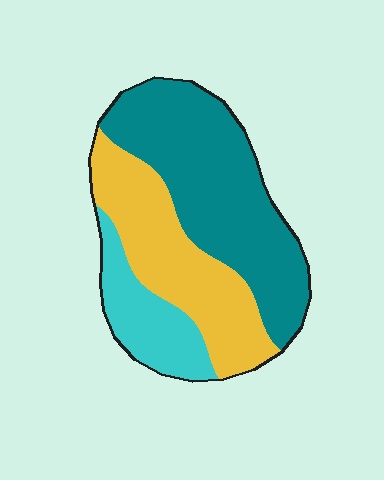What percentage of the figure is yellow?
Yellow takes up about one third (1/3) of the figure.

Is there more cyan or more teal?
Teal.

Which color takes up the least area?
Cyan, at roughly 15%.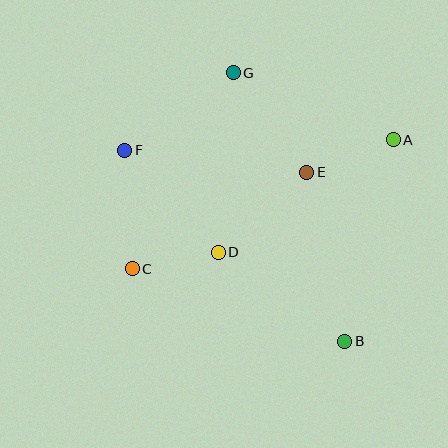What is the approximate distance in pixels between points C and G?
The distance between C and G is approximately 221 pixels.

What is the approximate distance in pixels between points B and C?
The distance between B and C is approximately 225 pixels.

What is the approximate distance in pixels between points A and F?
The distance between A and F is approximately 269 pixels.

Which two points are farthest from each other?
Points B and F are farthest from each other.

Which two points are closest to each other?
Points C and D are closest to each other.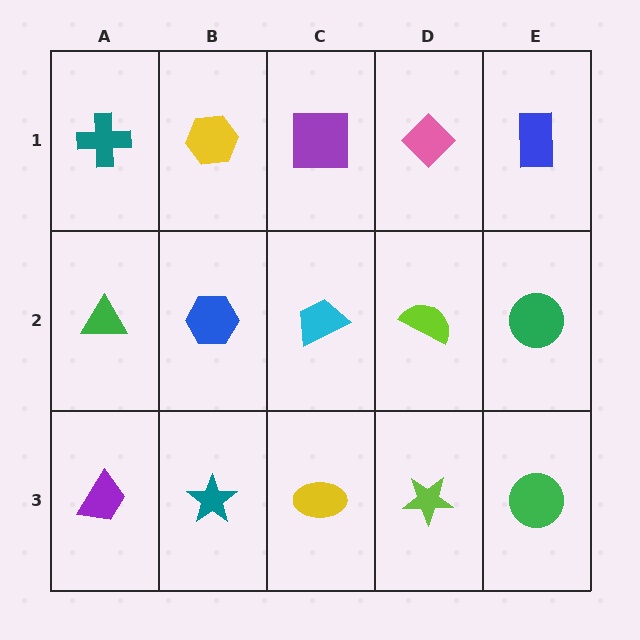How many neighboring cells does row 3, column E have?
2.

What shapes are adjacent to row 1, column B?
A blue hexagon (row 2, column B), a teal cross (row 1, column A), a purple square (row 1, column C).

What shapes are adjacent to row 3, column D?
A lime semicircle (row 2, column D), a yellow ellipse (row 3, column C), a green circle (row 3, column E).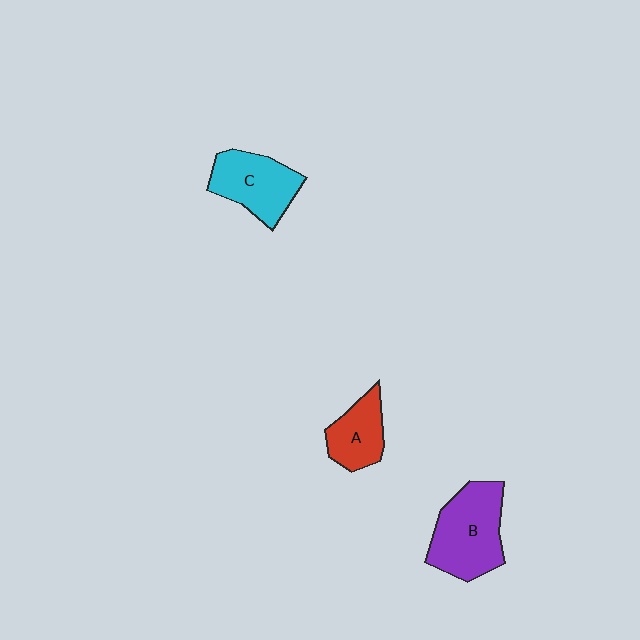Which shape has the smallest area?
Shape A (red).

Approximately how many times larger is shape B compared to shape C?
Approximately 1.2 times.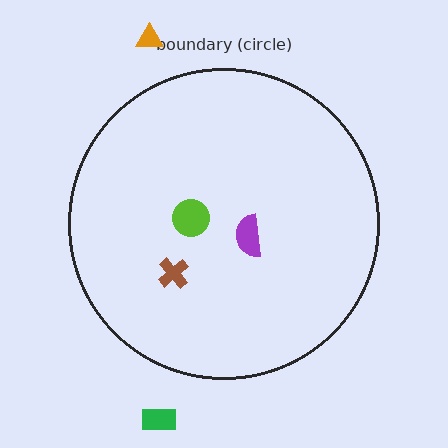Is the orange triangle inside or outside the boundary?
Outside.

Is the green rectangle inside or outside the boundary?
Outside.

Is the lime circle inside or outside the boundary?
Inside.